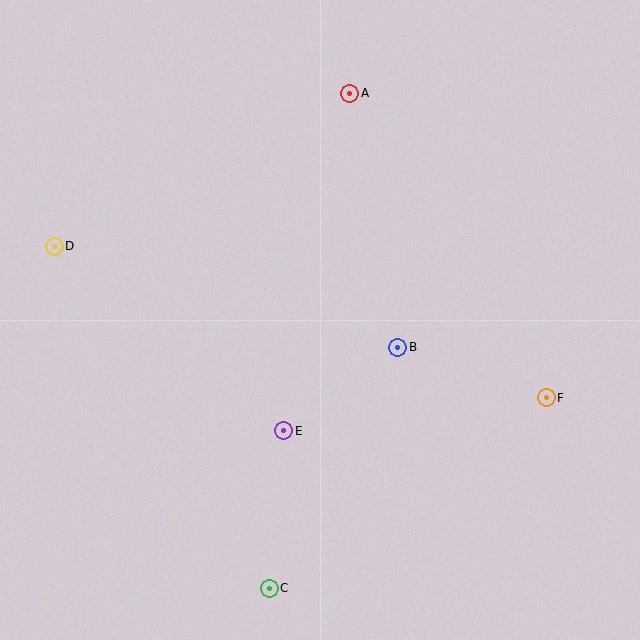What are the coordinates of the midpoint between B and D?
The midpoint between B and D is at (226, 297).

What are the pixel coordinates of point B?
Point B is at (398, 347).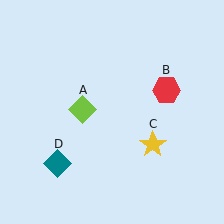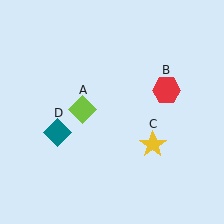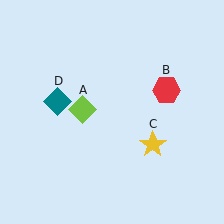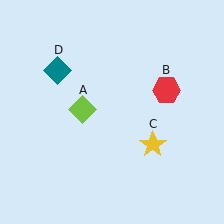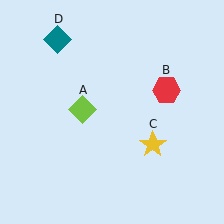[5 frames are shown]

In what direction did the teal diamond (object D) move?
The teal diamond (object D) moved up.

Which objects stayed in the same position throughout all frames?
Lime diamond (object A) and red hexagon (object B) and yellow star (object C) remained stationary.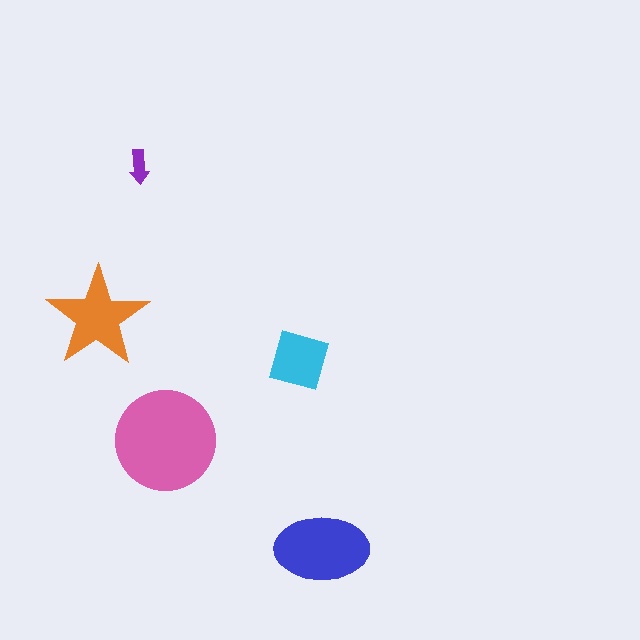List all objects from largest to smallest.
The pink circle, the blue ellipse, the orange star, the cyan diamond, the purple arrow.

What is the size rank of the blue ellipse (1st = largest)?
2nd.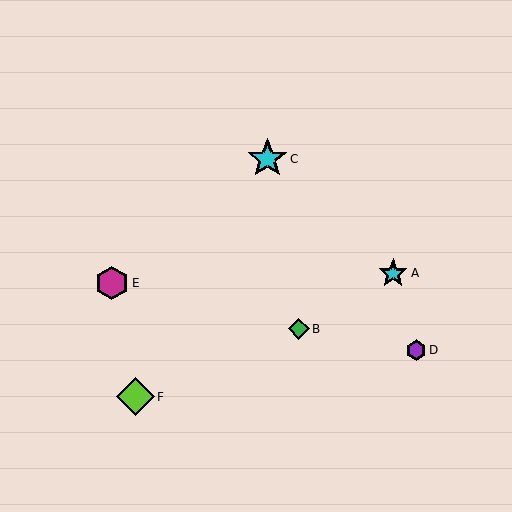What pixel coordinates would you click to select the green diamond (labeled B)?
Click at (299, 329) to select the green diamond B.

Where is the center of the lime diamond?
The center of the lime diamond is at (135, 397).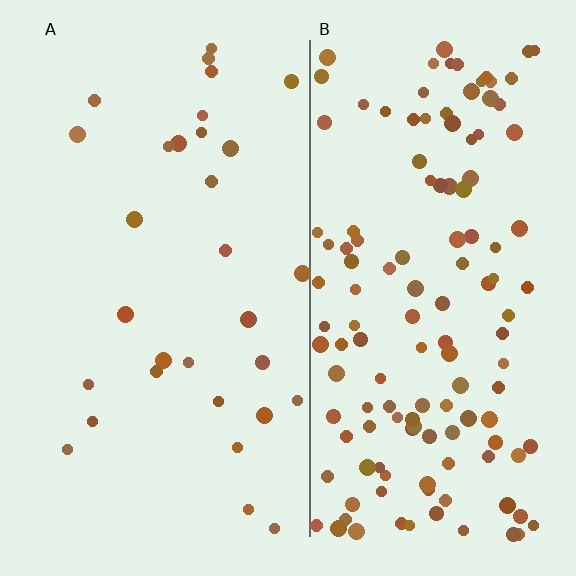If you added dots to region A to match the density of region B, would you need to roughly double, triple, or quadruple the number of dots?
Approximately quadruple.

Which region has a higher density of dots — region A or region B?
B (the right).